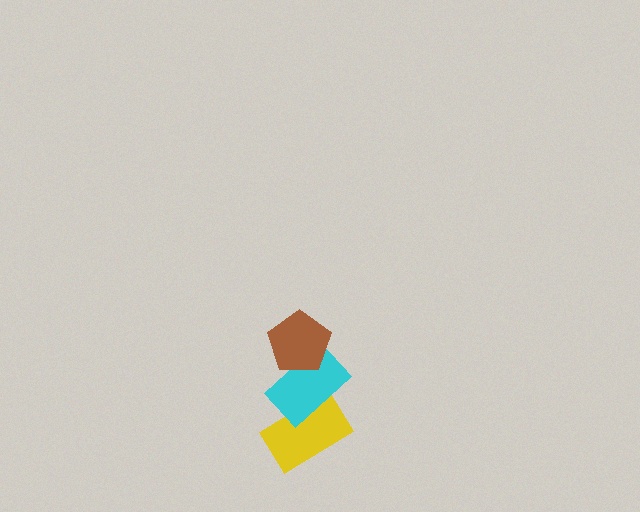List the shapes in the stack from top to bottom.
From top to bottom: the brown pentagon, the cyan rectangle, the yellow rectangle.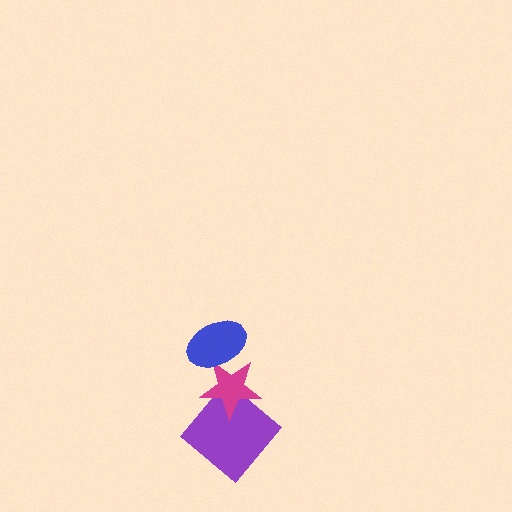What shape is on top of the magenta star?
The blue ellipse is on top of the magenta star.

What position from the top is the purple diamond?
The purple diamond is 3rd from the top.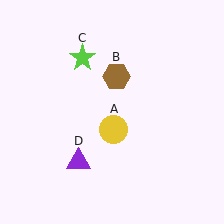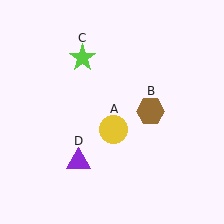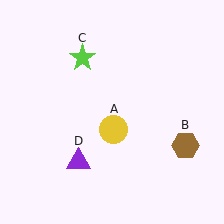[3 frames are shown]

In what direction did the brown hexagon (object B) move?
The brown hexagon (object B) moved down and to the right.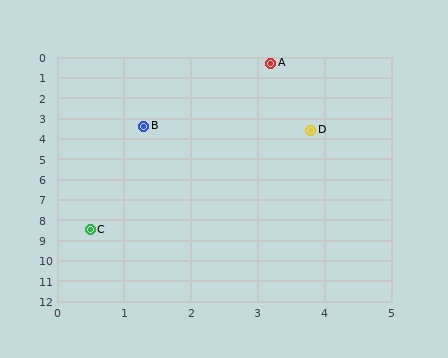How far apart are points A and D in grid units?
Points A and D are about 3.4 grid units apart.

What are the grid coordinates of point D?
Point D is at approximately (3.8, 3.6).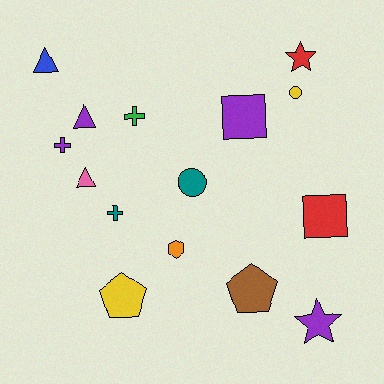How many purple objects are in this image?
There are 4 purple objects.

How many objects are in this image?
There are 15 objects.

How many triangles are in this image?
There are 3 triangles.